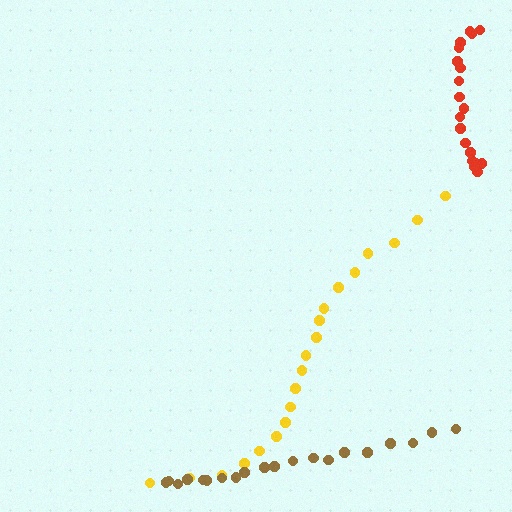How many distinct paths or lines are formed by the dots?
There are 3 distinct paths.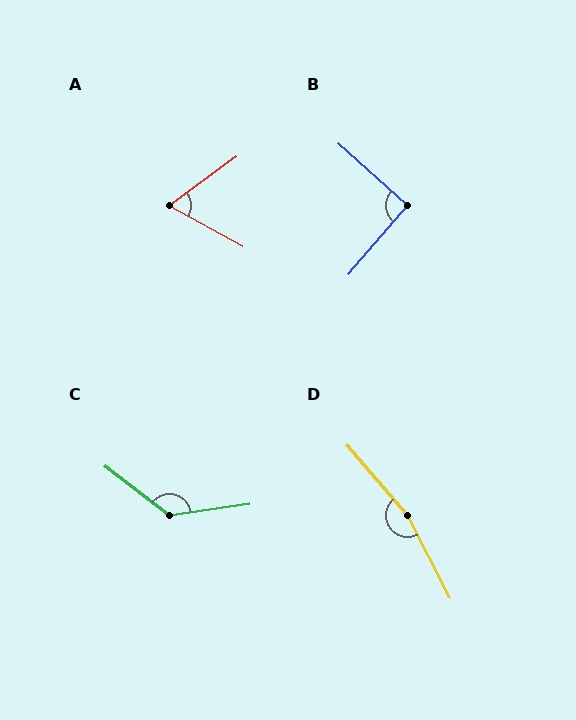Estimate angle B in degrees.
Approximately 92 degrees.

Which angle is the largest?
D, at approximately 167 degrees.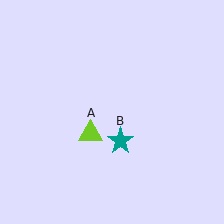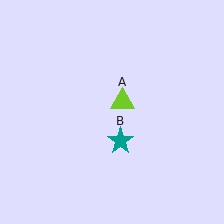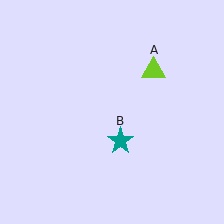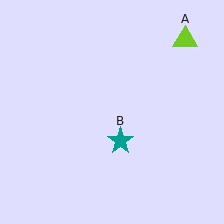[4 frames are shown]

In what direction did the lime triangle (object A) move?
The lime triangle (object A) moved up and to the right.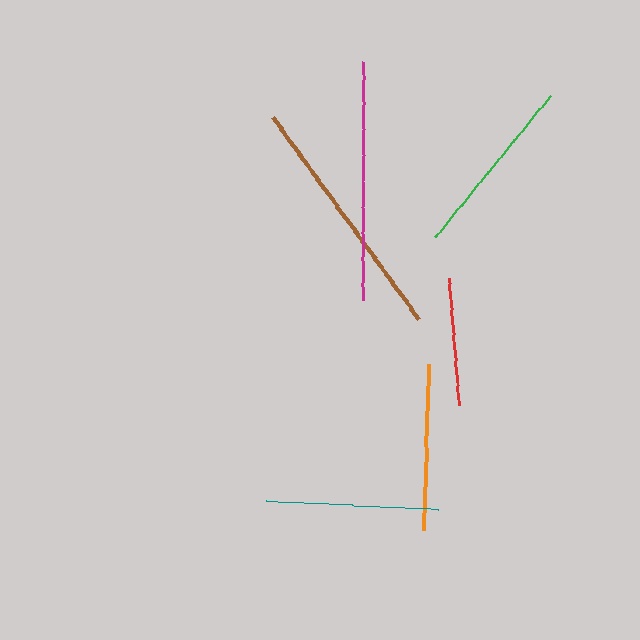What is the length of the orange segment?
The orange segment is approximately 166 pixels long.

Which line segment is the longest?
The brown line is the longest at approximately 249 pixels.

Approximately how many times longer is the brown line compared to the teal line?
The brown line is approximately 1.5 times the length of the teal line.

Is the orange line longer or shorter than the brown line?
The brown line is longer than the orange line.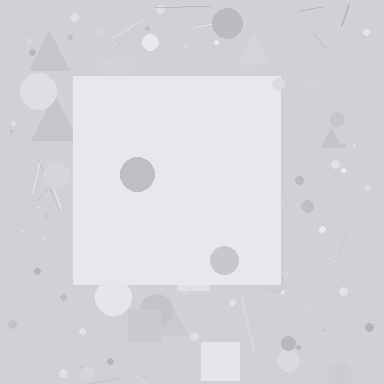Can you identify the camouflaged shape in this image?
The camouflaged shape is a square.